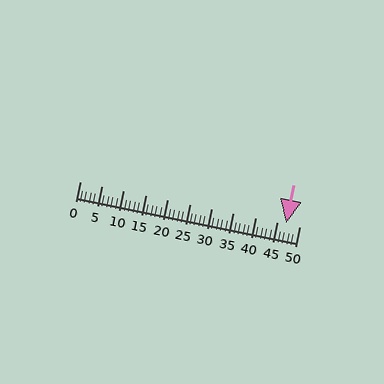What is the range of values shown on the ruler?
The ruler shows values from 0 to 50.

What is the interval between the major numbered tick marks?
The major tick marks are spaced 5 units apart.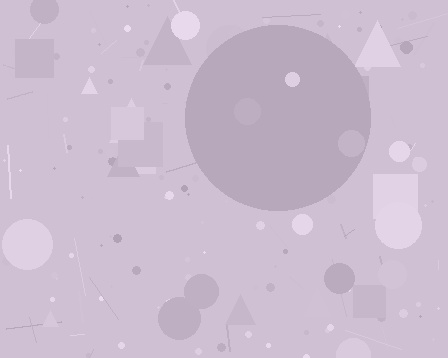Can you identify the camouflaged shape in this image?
The camouflaged shape is a circle.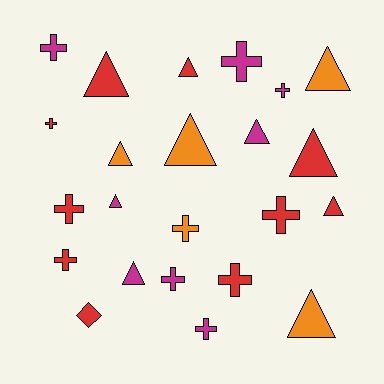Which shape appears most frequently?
Triangle, with 11 objects.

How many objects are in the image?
There are 23 objects.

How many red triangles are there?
There are 4 red triangles.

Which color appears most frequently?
Red, with 10 objects.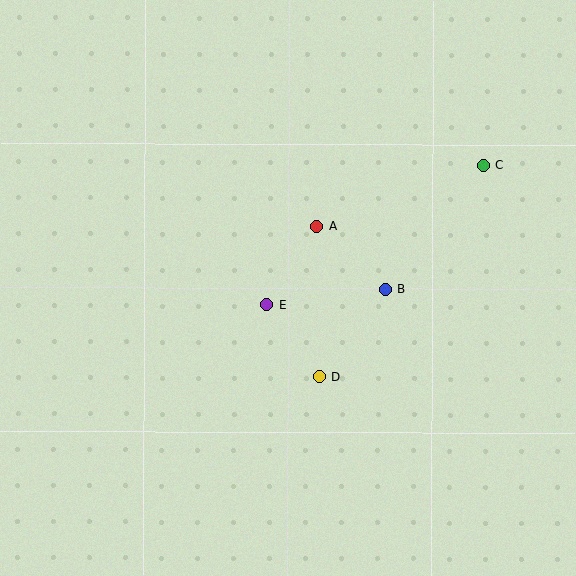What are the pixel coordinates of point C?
Point C is at (484, 165).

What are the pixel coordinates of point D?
Point D is at (319, 377).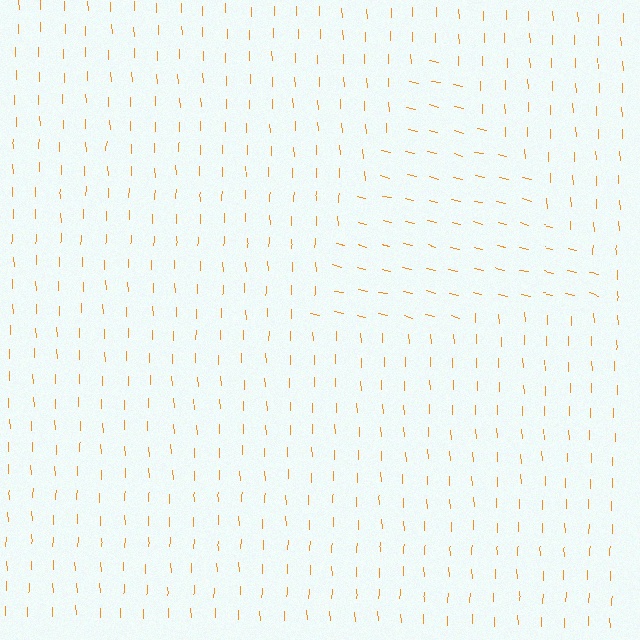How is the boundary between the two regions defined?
The boundary is defined purely by a change in line orientation (approximately 74 degrees difference). All lines are the same color and thickness.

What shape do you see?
I see a triangle.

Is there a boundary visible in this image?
Yes, there is a texture boundary formed by a change in line orientation.